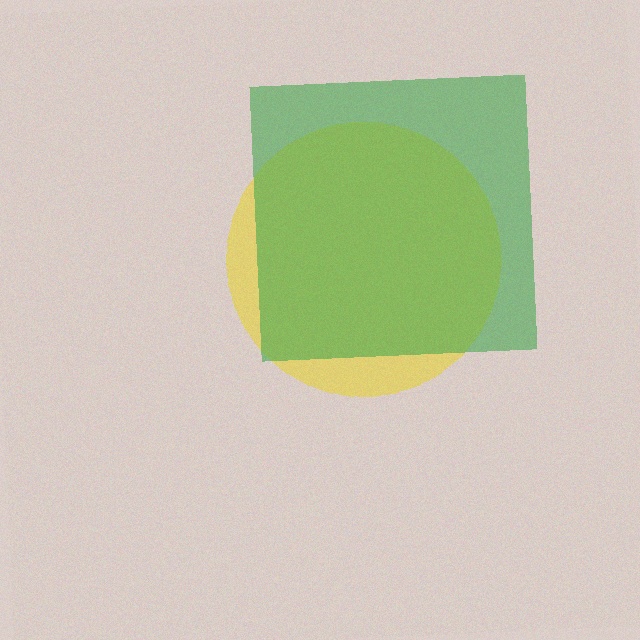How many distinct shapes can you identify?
There are 2 distinct shapes: a yellow circle, a green square.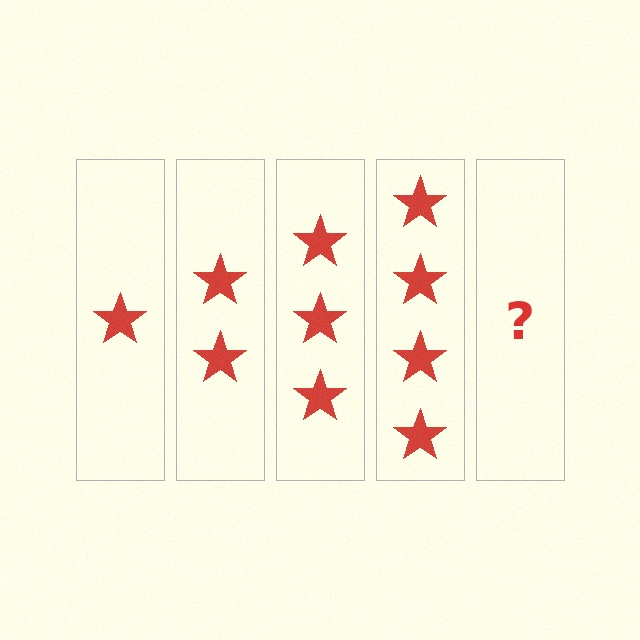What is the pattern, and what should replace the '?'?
The pattern is that each step adds one more star. The '?' should be 5 stars.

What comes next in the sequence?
The next element should be 5 stars.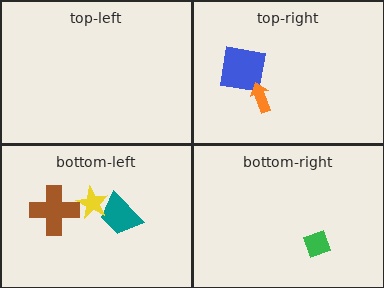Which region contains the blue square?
The top-right region.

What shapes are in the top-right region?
The blue square, the orange arrow.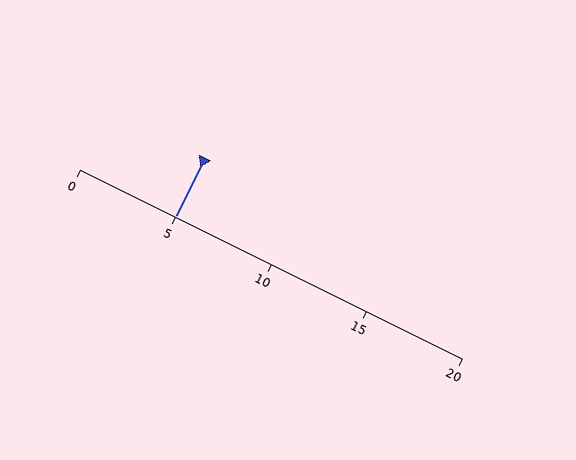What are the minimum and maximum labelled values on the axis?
The axis runs from 0 to 20.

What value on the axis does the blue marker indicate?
The marker indicates approximately 5.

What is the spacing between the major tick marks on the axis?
The major ticks are spaced 5 apart.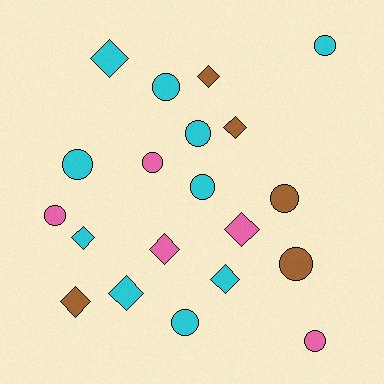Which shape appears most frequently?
Circle, with 11 objects.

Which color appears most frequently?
Cyan, with 10 objects.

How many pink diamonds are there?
There are 2 pink diamonds.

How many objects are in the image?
There are 20 objects.